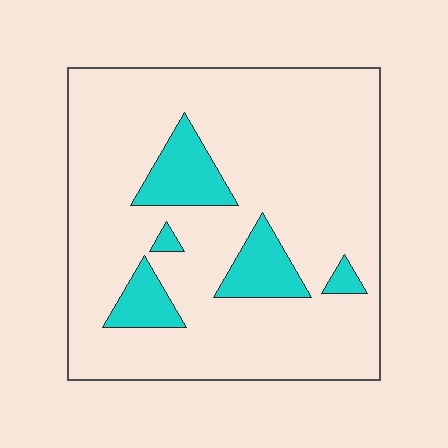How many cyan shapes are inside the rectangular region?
5.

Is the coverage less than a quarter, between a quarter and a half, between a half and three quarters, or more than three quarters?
Less than a quarter.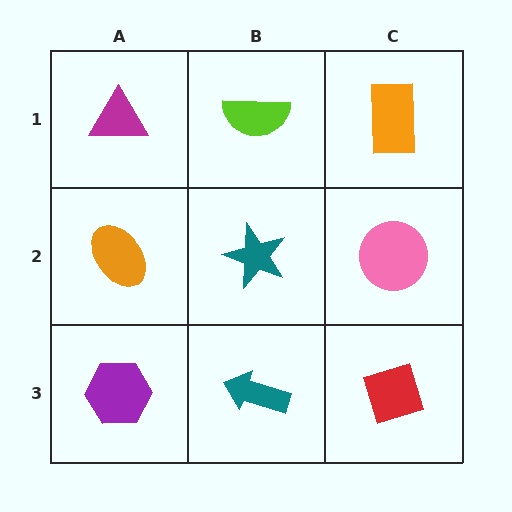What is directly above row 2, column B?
A lime semicircle.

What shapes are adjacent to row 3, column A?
An orange ellipse (row 2, column A), a teal arrow (row 3, column B).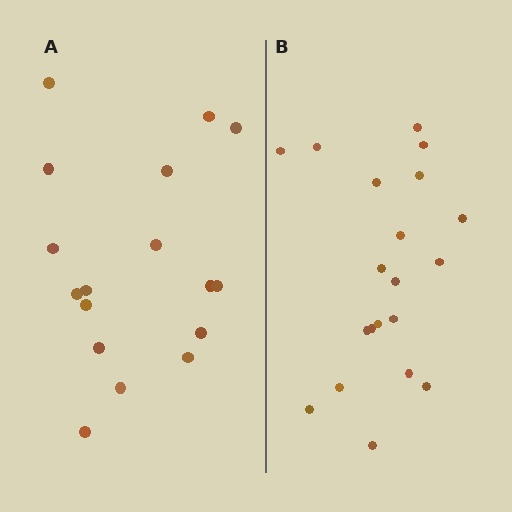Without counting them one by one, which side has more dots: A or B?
Region B (the right region) has more dots.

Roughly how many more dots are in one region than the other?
Region B has just a few more — roughly 2 or 3 more dots than region A.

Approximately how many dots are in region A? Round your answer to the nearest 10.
About 20 dots. (The exact count is 17, which rounds to 20.)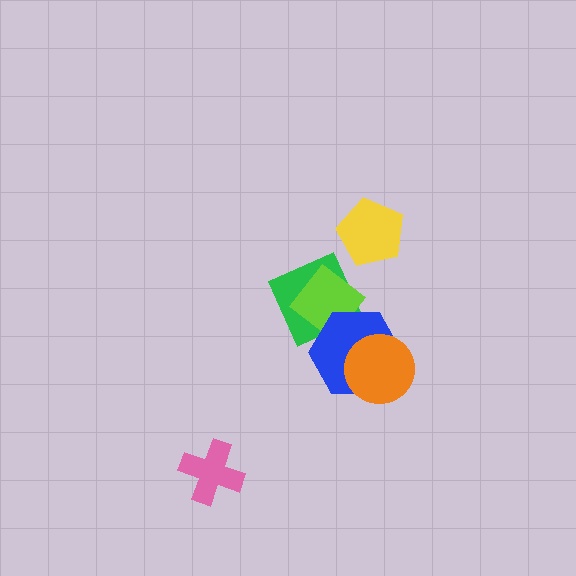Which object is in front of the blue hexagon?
The orange circle is in front of the blue hexagon.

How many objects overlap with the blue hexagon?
3 objects overlap with the blue hexagon.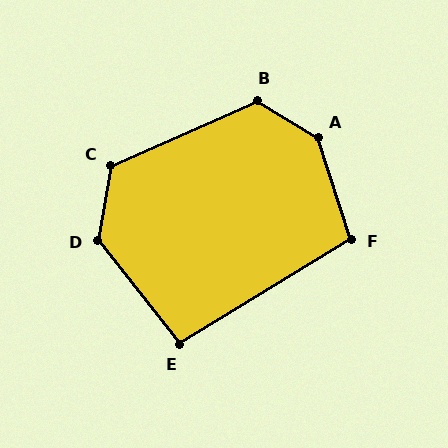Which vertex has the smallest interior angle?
E, at approximately 97 degrees.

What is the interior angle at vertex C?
Approximately 124 degrees (obtuse).